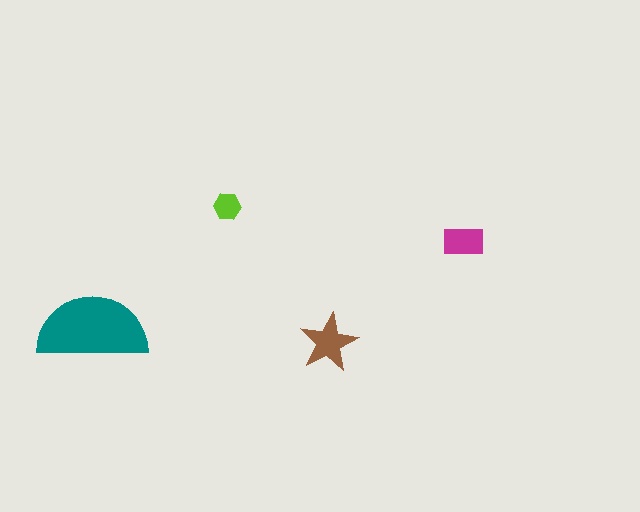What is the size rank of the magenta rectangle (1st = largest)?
3rd.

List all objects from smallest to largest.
The lime hexagon, the magenta rectangle, the brown star, the teal semicircle.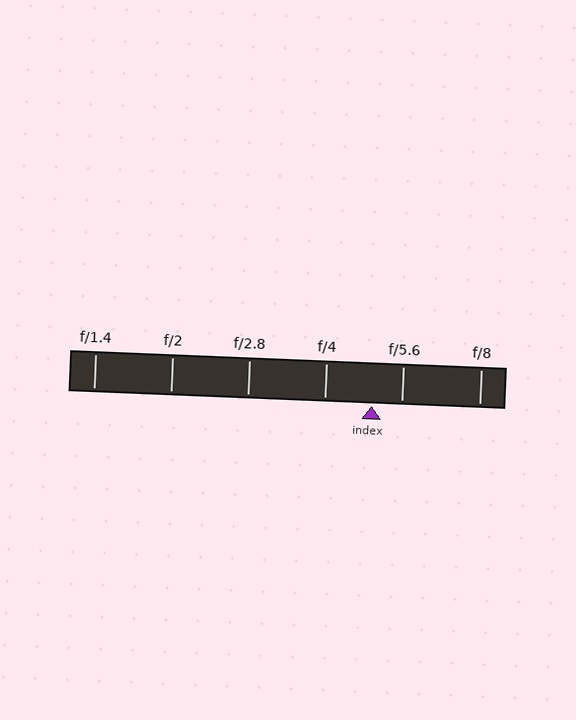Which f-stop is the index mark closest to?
The index mark is closest to f/5.6.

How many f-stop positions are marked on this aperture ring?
There are 6 f-stop positions marked.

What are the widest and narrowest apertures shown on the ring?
The widest aperture shown is f/1.4 and the narrowest is f/8.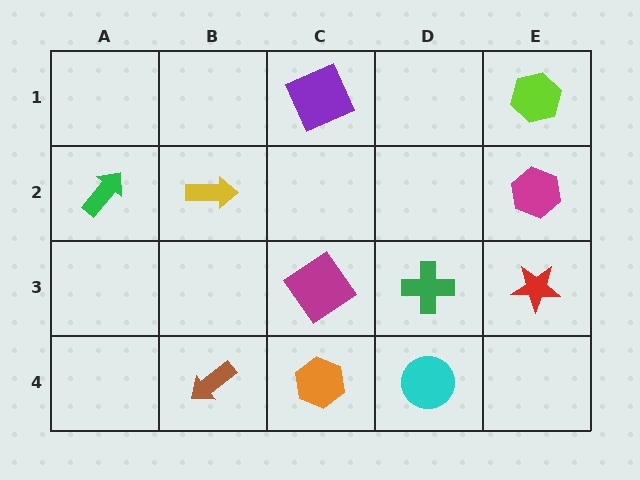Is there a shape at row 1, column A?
No, that cell is empty.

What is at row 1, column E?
A lime hexagon.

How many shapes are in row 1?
2 shapes.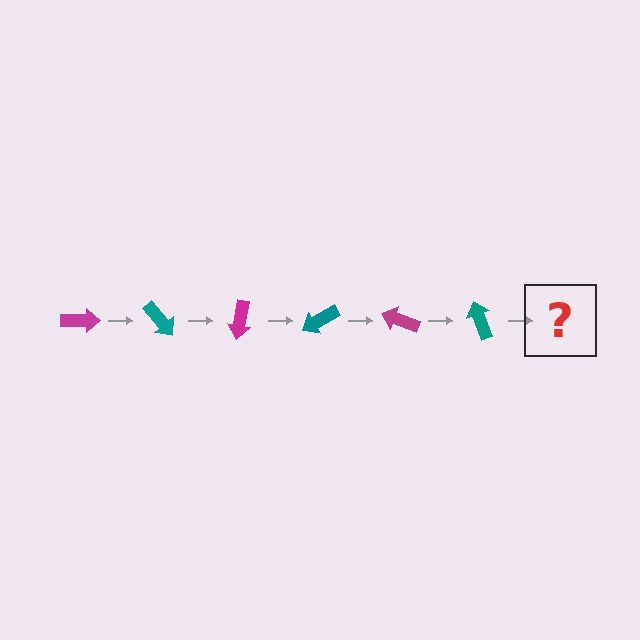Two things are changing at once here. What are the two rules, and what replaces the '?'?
The two rules are that it rotates 50 degrees each step and the color cycles through magenta and teal. The '?' should be a magenta arrow, rotated 300 degrees from the start.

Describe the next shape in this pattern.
It should be a magenta arrow, rotated 300 degrees from the start.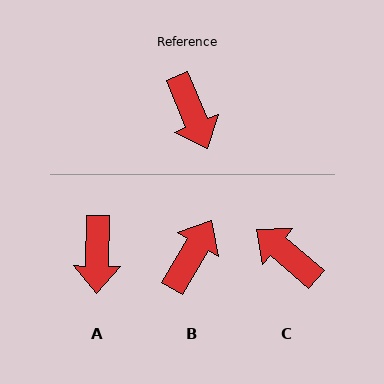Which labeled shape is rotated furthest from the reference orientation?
C, about 153 degrees away.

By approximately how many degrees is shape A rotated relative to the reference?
Approximately 23 degrees clockwise.